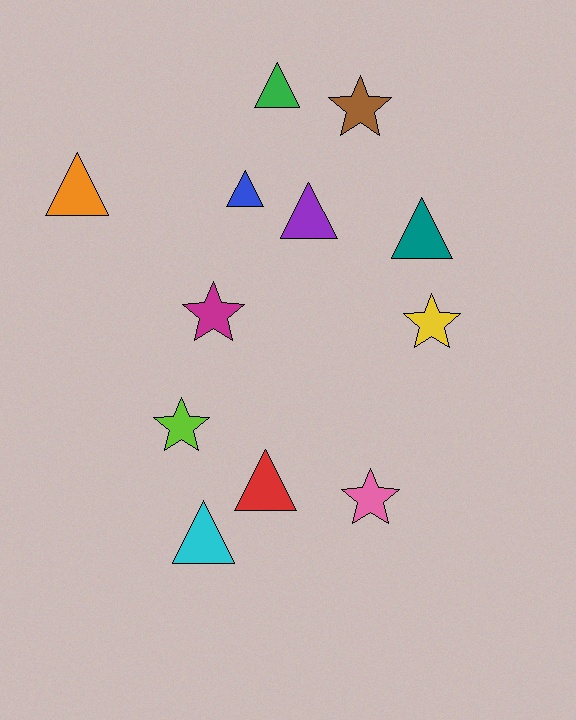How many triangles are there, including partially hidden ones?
There are 7 triangles.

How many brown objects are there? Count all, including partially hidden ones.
There is 1 brown object.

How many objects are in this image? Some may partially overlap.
There are 12 objects.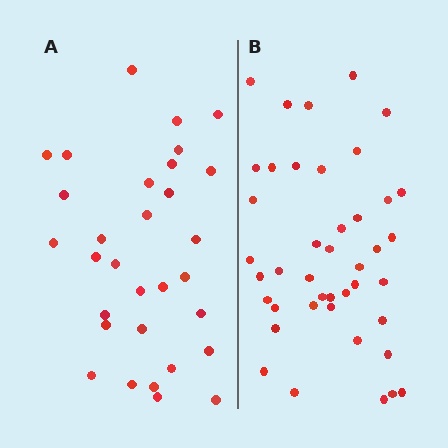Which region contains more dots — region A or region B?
Region B (the right region) has more dots.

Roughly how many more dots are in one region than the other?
Region B has roughly 12 or so more dots than region A.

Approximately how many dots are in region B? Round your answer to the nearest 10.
About 40 dots. (The exact count is 42, which rounds to 40.)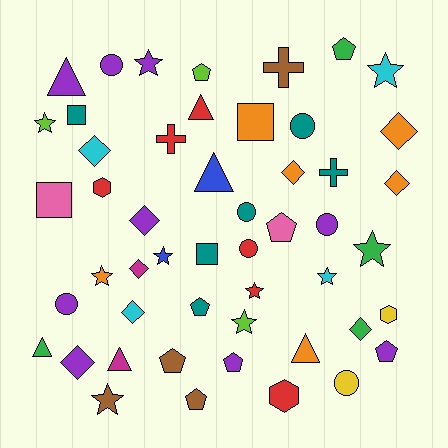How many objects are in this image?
There are 50 objects.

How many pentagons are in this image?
There are 8 pentagons.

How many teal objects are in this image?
There are 6 teal objects.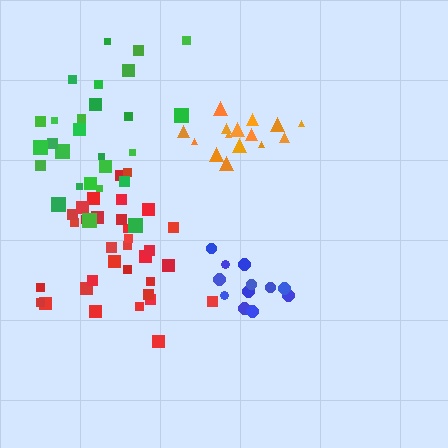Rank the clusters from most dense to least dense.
orange, blue, red, green.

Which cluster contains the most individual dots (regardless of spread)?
Red (33).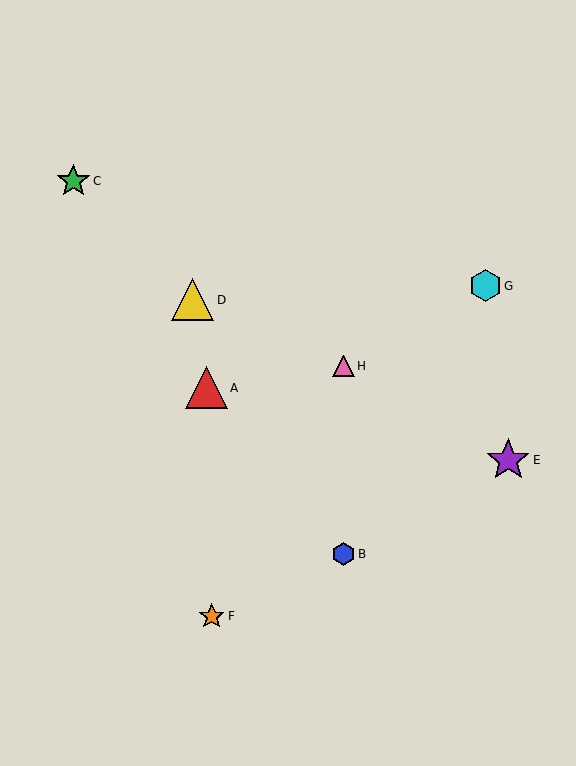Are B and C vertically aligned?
No, B is at x≈343 and C is at x≈73.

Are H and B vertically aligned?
Yes, both are at x≈343.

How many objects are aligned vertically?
2 objects (B, H) are aligned vertically.